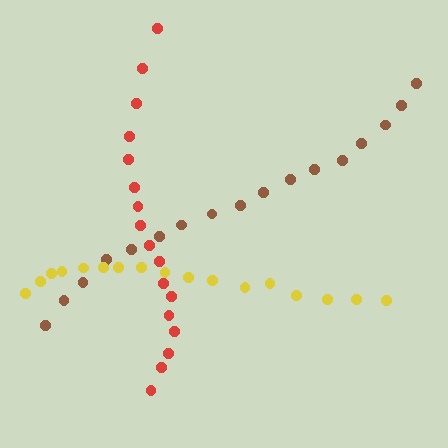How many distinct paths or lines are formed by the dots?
There are 3 distinct paths.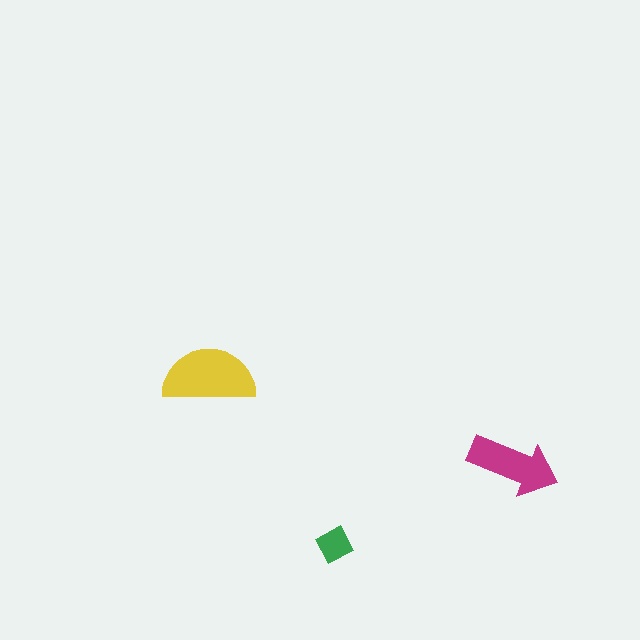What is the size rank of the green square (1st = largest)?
3rd.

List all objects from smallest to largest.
The green square, the magenta arrow, the yellow semicircle.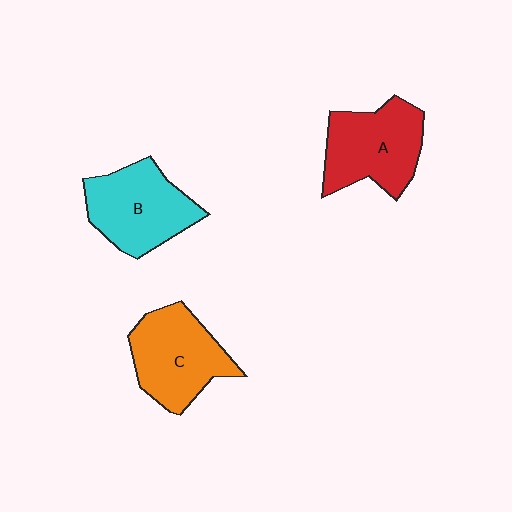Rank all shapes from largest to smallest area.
From largest to smallest: A (red), B (cyan), C (orange).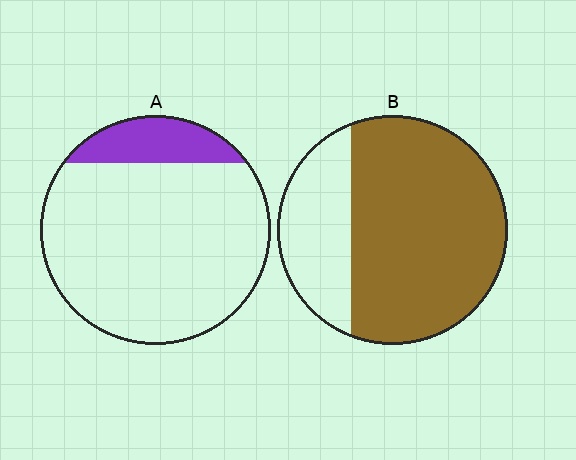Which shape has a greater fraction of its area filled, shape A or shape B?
Shape B.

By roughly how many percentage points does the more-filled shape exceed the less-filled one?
By roughly 55 percentage points (B over A).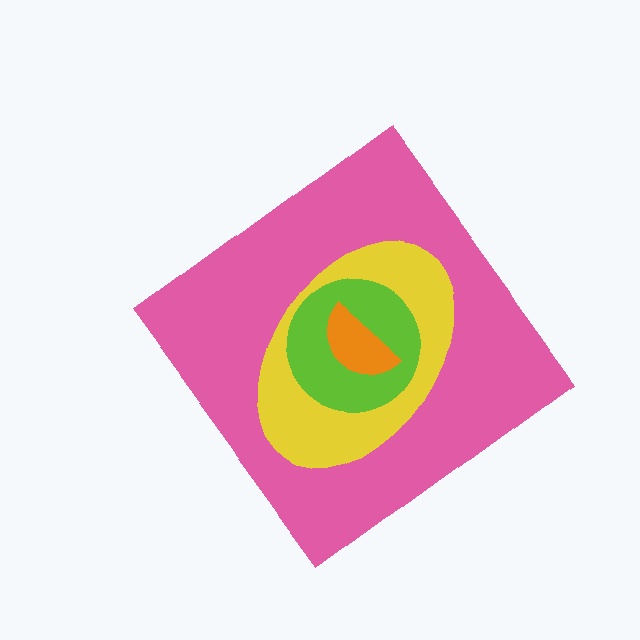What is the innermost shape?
The orange semicircle.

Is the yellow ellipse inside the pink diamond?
Yes.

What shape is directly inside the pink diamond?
The yellow ellipse.